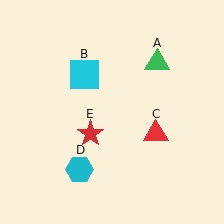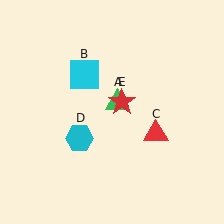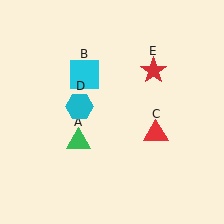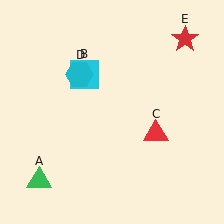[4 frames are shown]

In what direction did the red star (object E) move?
The red star (object E) moved up and to the right.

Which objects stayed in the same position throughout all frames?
Cyan square (object B) and red triangle (object C) remained stationary.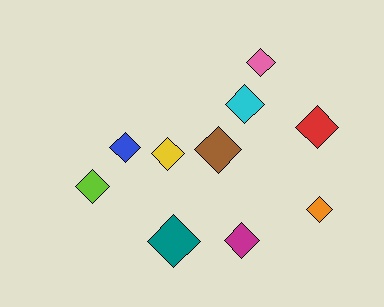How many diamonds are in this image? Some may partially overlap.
There are 10 diamonds.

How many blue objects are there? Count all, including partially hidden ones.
There is 1 blue object.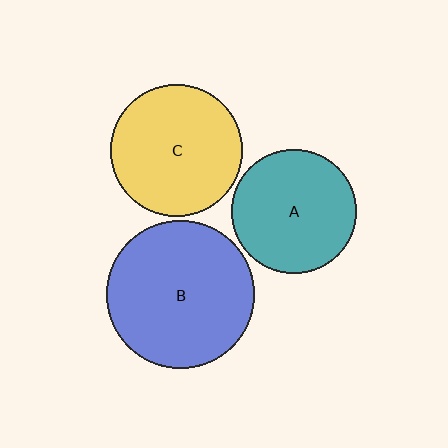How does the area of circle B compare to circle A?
Approximately 1.4 times.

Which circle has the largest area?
Circle B (blue).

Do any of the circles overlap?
No, none of the circles overlap.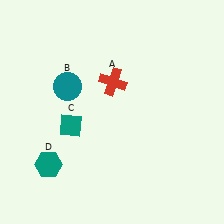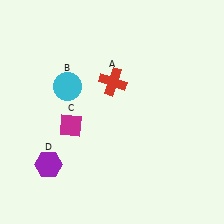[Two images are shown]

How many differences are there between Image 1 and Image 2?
There are 3 differences between the two images.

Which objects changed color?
B changed from teal to cyan. C changed from teal to magenta. D changed from teal to purple.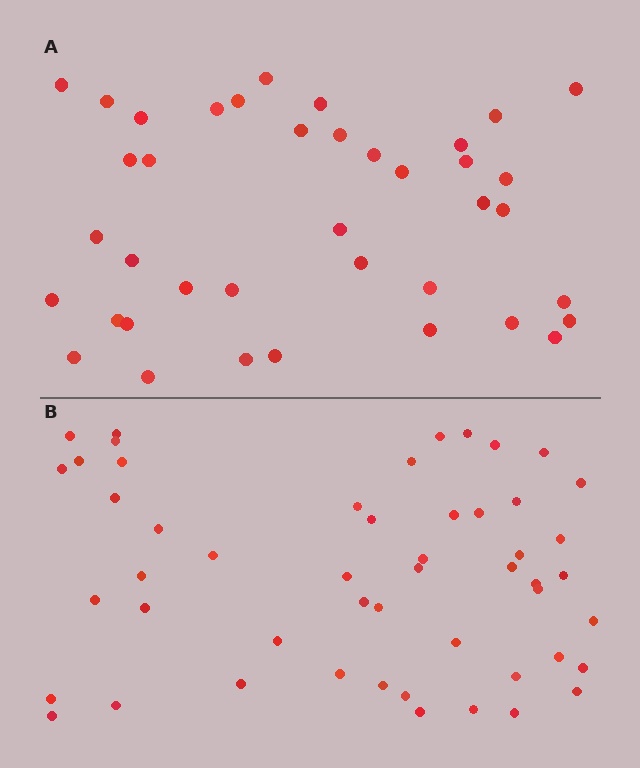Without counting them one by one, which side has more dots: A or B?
Region B (the bottom region) has more dots.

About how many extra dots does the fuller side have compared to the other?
Region B has roughly 12 or so more dots than region A.